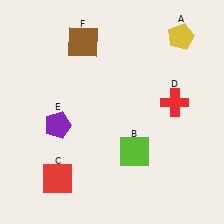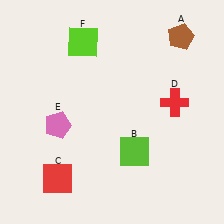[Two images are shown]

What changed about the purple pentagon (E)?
In Image 1, E is purple. In Image 2, it changed to pink.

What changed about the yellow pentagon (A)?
In Image 1, A is yellow. In Image 2, it changed to brown.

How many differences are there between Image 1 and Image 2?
There are 3 differences between the two images.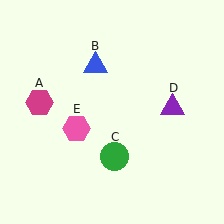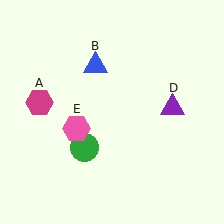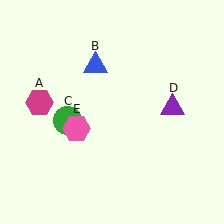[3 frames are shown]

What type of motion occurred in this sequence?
The green circle (object C) rotated clockwise around the center of the scene.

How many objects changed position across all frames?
1 object changed position: green circle (object C).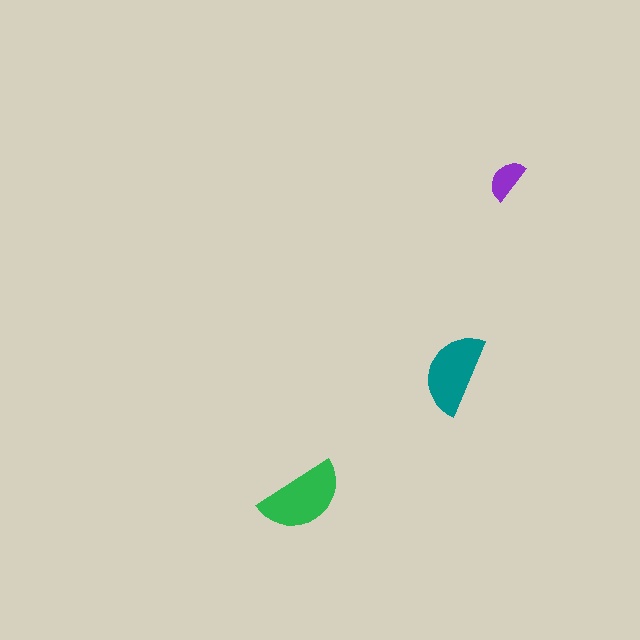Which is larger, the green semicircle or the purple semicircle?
The green one.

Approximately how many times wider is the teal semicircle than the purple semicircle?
About 2 times wider.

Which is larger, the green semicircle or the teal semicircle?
The green one.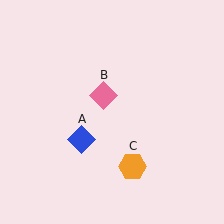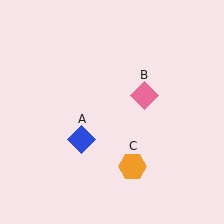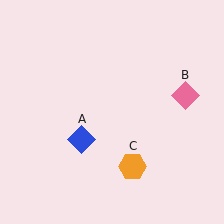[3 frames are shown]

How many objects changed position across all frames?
1 object changed position: pink diamond (object B).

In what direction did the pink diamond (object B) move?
The pink diamond (object B) moved right.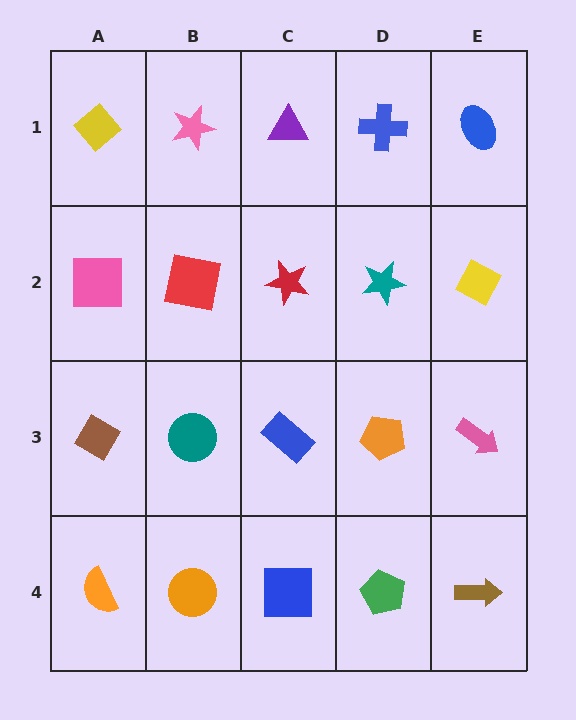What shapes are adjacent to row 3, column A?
A pink square (row 2, column A), an orange semicircle (row 4, column A), a teal circle (row 3, column B).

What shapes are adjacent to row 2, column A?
A yellow diamond (row 1, column A), a brown diamond (row 3, column A), a red square (row 2, column B).